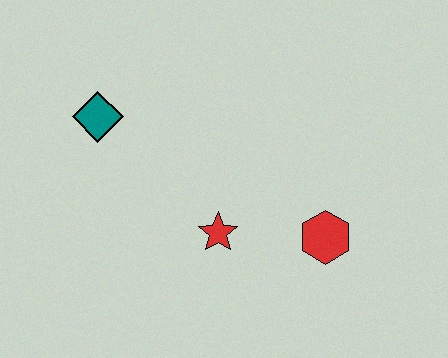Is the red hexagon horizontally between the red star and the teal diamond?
No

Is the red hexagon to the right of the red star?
Yes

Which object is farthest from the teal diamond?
The red hexagon is farthest from the teal diamond.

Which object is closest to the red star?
The red hexagon is closest to the red star.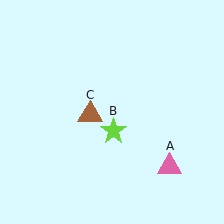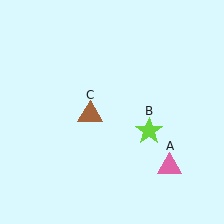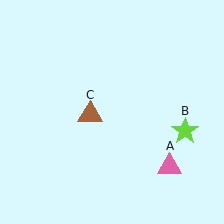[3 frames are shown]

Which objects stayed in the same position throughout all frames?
Pink triangle (object A) and brown triangle (object C) remained stationary.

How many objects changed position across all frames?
1 object changed position: lime star (object B).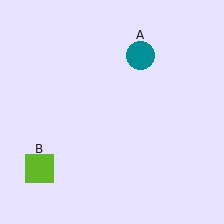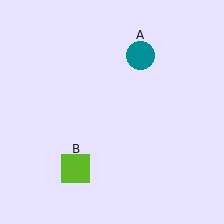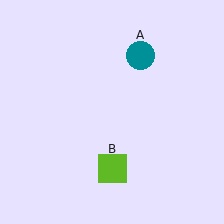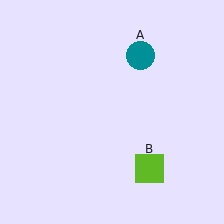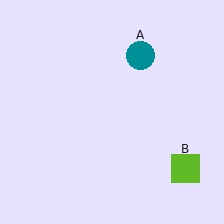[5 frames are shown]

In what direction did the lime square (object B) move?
The lime square (object B) moved right.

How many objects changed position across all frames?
1 object changed position: lime square (object B).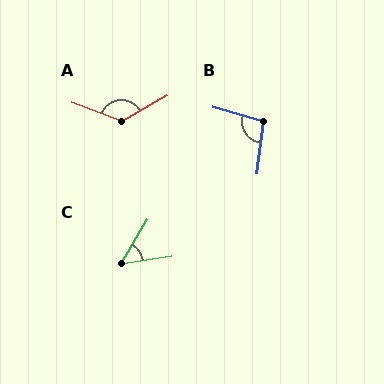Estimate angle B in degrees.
Approximately 99 degrees.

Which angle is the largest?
A, at approximately 130 degrees.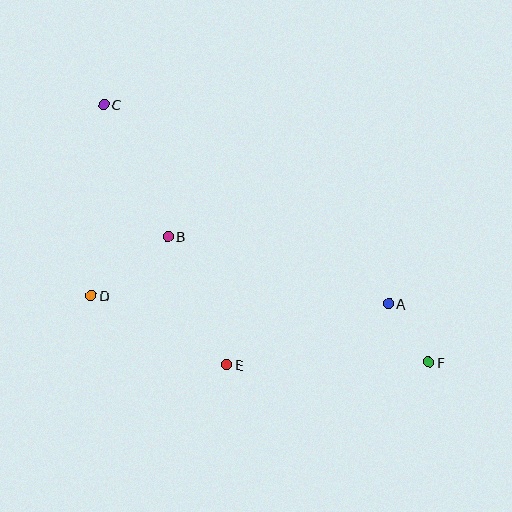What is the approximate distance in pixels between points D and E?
The distance between D and E is approximately 153 pixels.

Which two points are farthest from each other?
Points C and F are farthest from each other.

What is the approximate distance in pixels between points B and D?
The distance between B and D is approximately 97 pixels.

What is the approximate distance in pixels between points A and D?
The distance between A and D is approximately 298 pixels.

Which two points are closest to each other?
Points A and F are closest to each other.